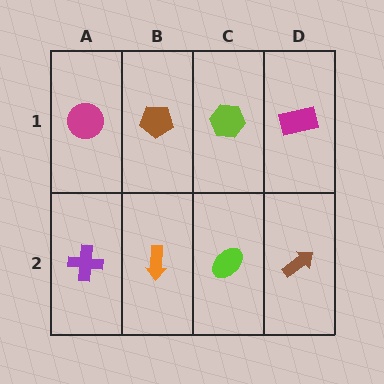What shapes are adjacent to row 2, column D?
A magenta rectangle (row 1, column D), a lime ellipse (row 2, column C).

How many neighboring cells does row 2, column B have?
3.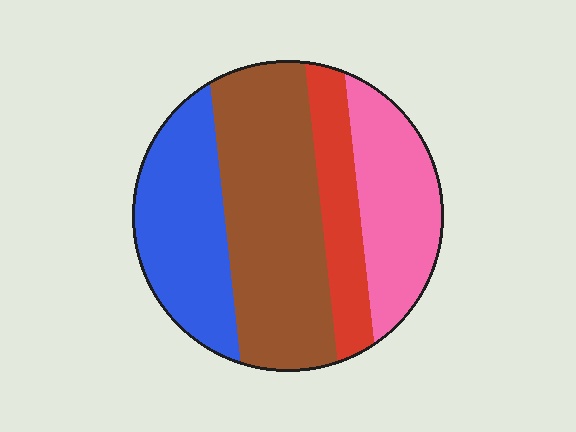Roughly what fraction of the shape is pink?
Pink covers about 20% of the shape.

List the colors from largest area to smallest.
From largest to smallest: brown, blue, pink, red.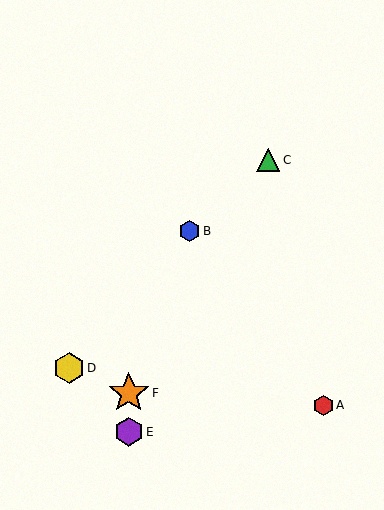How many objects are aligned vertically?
2 objects (E, F) are aligned vertically.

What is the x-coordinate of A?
Object A is at x≈323.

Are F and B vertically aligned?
No, F is at x≈129 and B is at x≈190.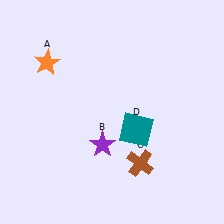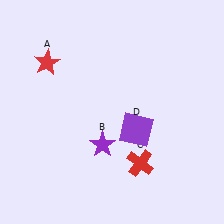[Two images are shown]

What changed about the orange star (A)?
In Image 1, A is orange. In Image 2, it changed to red.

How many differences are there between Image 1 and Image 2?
There are 3 differences between the two images.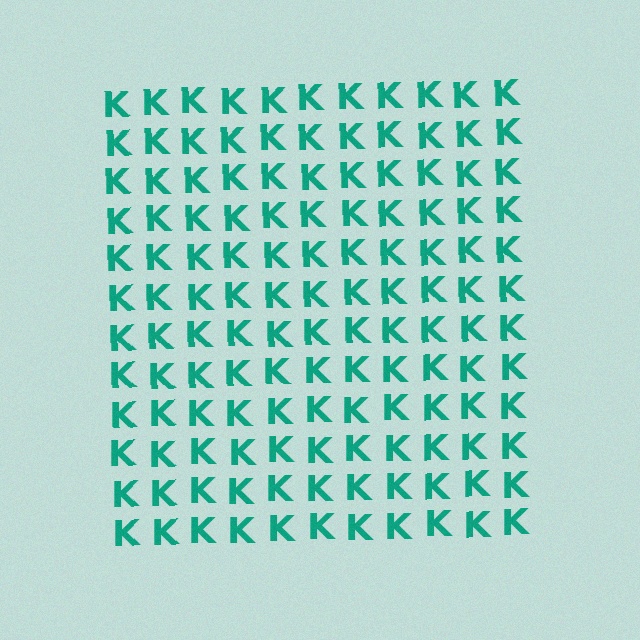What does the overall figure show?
The overall figure shows a square.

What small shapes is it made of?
It is made of small letter K's.